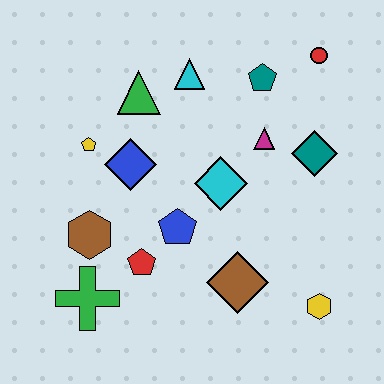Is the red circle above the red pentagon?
Yes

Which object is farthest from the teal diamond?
The green cross is farthest from the teal diamond.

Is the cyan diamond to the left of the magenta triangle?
Yes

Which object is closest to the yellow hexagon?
The brown diamond is closest to the yellow hexagon.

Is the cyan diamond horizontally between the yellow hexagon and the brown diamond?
No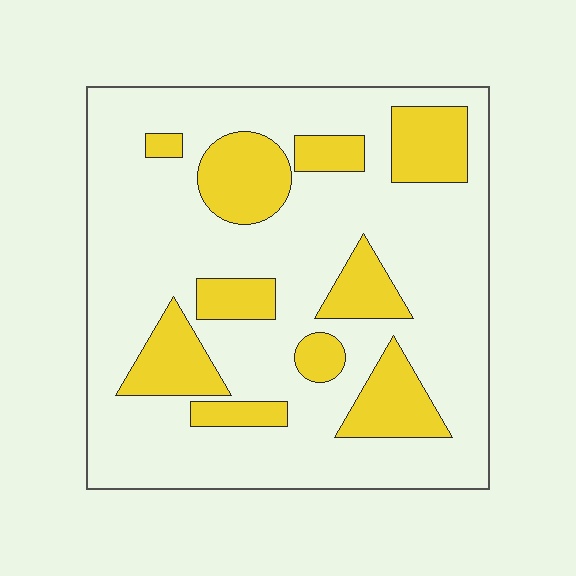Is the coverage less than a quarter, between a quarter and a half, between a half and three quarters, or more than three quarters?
Between a quarter and a half.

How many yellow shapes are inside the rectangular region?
10.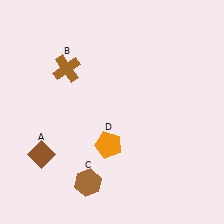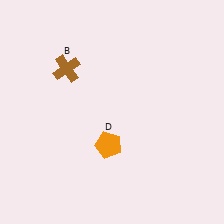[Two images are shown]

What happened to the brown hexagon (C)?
The brown hexagon (C) was removed in Image 2. It was in the bottom-left area of Image 1.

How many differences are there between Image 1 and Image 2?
There are 2 differences between the two images.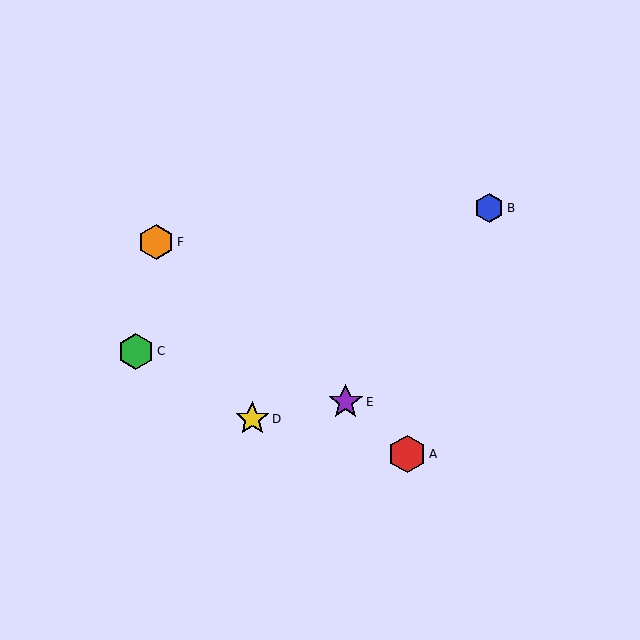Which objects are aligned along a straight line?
Objects A, E, F are aligned along a straight line.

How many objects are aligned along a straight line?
3 objects (A, E, F) are aligned along a straight line.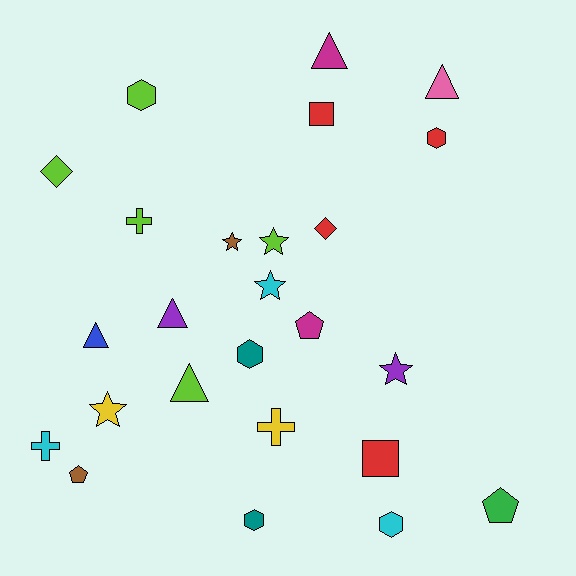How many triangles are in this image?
There are 5 triangles.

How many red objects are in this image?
There are 4 red objects.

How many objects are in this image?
There are 25 objects.